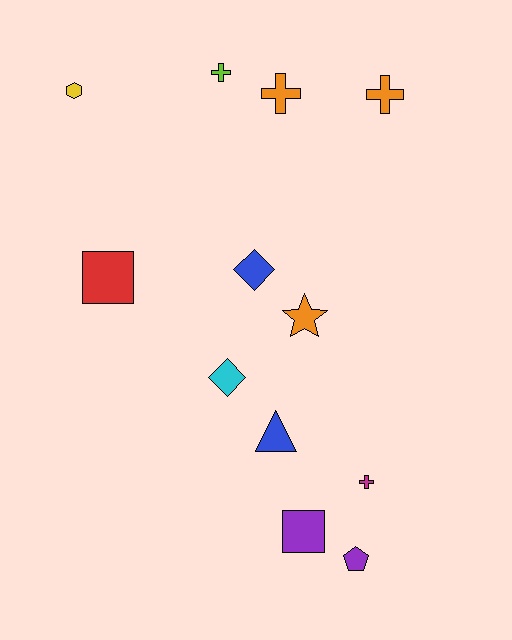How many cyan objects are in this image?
There is 1 cyan object.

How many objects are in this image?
There are 12 objects.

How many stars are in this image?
There is 1 star.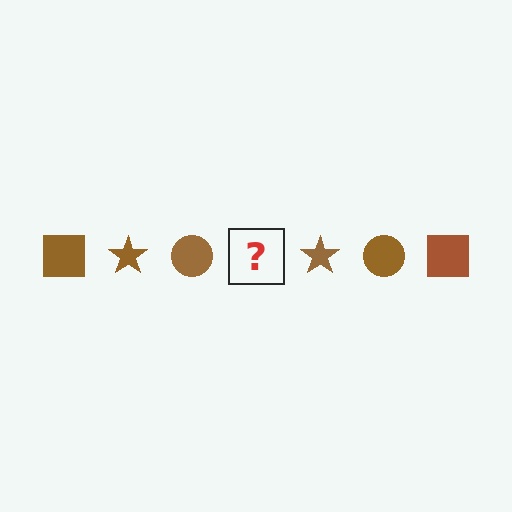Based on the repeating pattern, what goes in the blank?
The blank should be a brown square.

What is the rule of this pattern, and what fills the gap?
The rule is that the pattern cycles through square, star, circle shapes in brown. The gap should be filled with a brown square.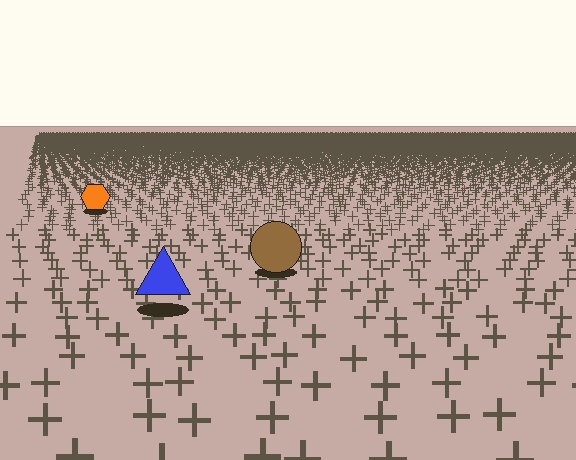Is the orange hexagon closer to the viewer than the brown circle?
No. The brown circle is closer — you can tell from the texture gradient: the ground texture is coarser near it.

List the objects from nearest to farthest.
From nearest to farthest: the blue triangle, the brown circle, the orange hexagon.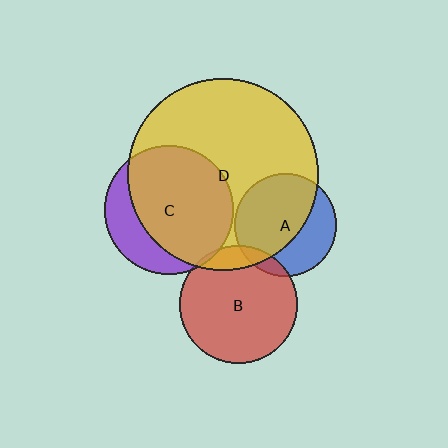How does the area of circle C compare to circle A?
Approximately 1.6 times.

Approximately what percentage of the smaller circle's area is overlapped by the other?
Approximately 5%.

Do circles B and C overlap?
Yes.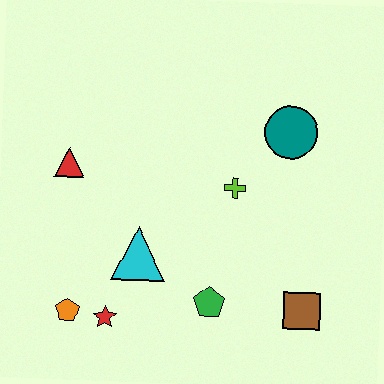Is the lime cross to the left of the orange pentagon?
No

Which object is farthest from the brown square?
The red triangle is farthest from the brown square.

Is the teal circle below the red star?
No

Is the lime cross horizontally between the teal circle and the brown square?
No